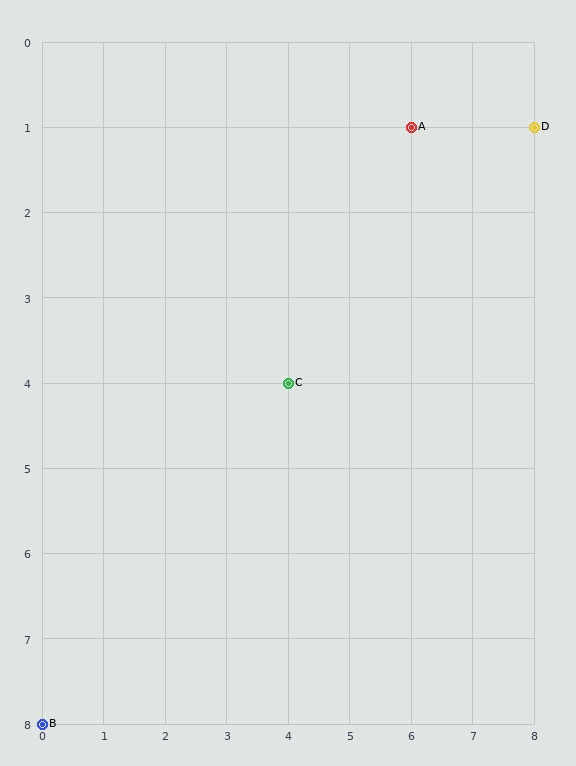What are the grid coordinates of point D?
Point D is at grid coordinates (8, 1).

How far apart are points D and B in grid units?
Points D and B are 8 columns and 7 rows apart (about 10.6 grid units diagonally).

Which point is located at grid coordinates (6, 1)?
Point A is at (6, 1).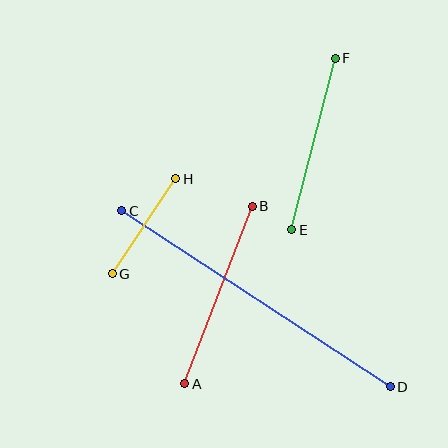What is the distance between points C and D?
The distance is approximately 321 pixels.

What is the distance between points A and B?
The distance is approximately 190 pixels.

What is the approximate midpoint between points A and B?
The midpoint is at approximately (219, 295) pixels.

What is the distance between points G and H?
The distance is approximately 114 pixels.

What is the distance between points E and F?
The distance is approximately 177 pixels.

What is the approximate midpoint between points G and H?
The midpoint is at approximately (144, 226) pixels.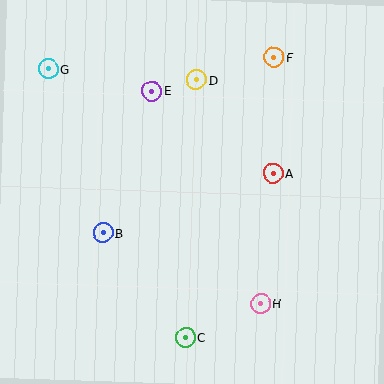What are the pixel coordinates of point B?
Point B is at (103, 233).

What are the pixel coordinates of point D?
Point D is at (196, 80).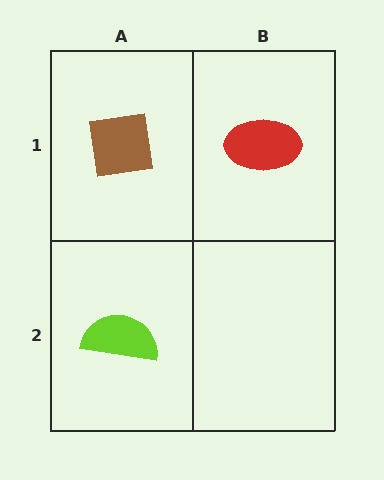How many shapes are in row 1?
2 shapes.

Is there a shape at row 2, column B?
No, that cell is empty.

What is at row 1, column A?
A brown square.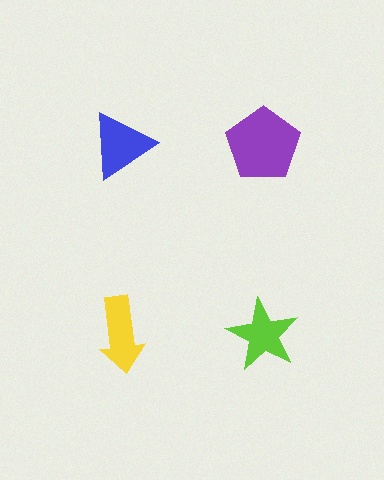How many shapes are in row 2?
2 shapes.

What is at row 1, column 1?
A blue triangle.